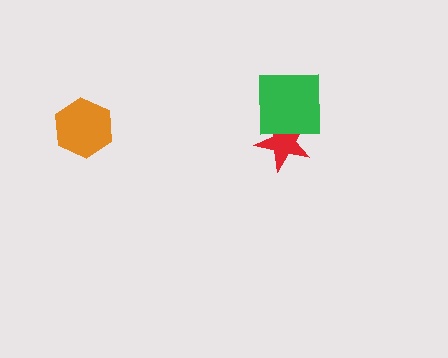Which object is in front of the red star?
The green square is in front of the red star.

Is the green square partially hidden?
No, no other shape covers it.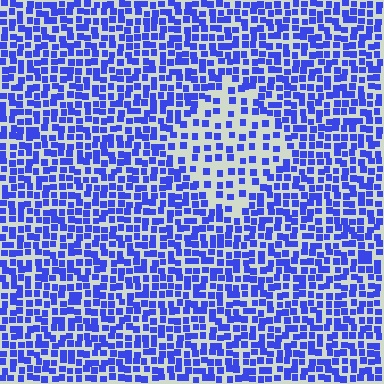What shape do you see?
I see a diamond.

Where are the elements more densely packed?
The elements are more densely packed outside the diamond boundary.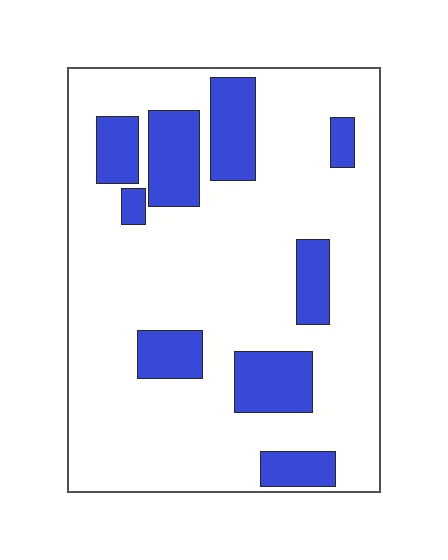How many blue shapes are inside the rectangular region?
9.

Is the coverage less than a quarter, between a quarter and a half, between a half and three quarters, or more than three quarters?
Less than a quarter.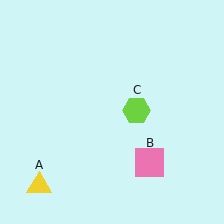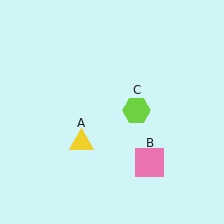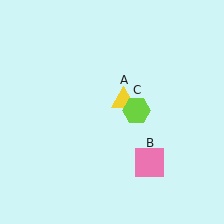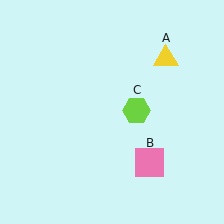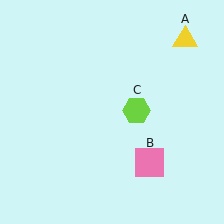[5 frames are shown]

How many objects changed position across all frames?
1 object changed position: yellow triangle (object A).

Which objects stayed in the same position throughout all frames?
Pink square (object B) and lime hexagon (object C) remained stationary.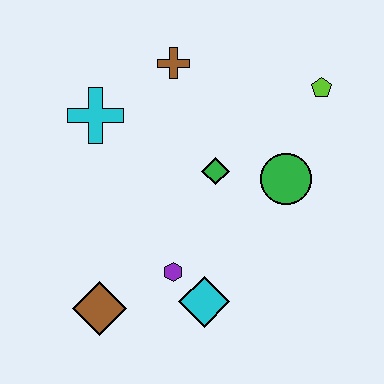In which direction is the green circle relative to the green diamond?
The green circle is to the right of the green diamond.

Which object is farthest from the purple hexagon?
The lime pentagon is farthest from the purple hexagon.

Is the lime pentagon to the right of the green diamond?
Yes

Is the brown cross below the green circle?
No